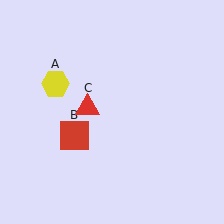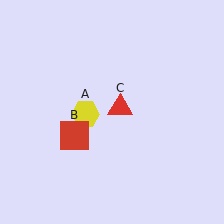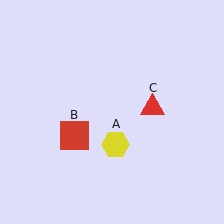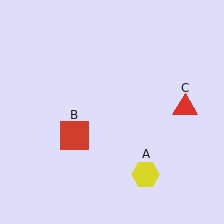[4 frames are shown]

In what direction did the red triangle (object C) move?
The red triangle (object C) moved right.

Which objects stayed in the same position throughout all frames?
Red square (object B) remained stationary.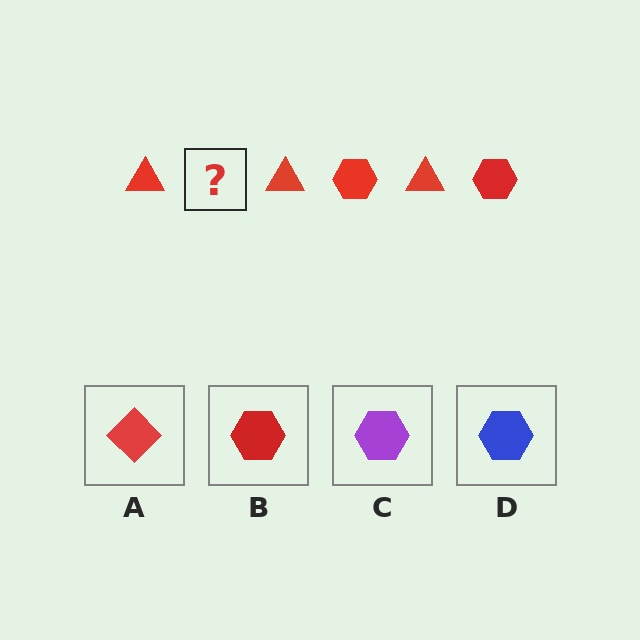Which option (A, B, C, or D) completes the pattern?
B.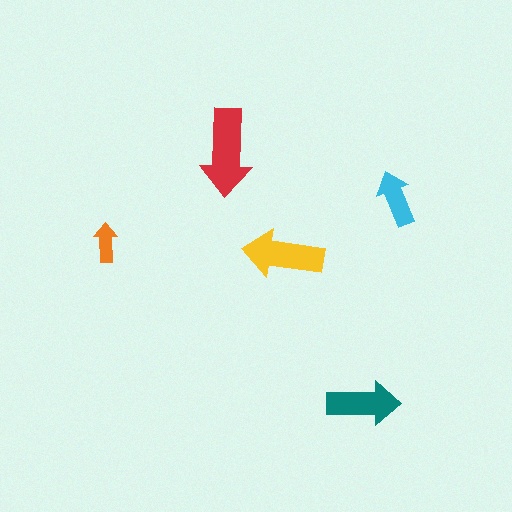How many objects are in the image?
There are 5 objects in the image.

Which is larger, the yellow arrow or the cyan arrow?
The yellow one.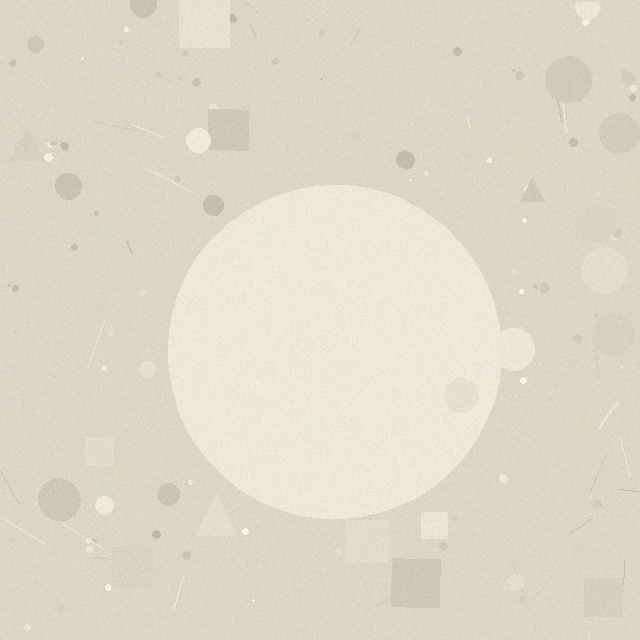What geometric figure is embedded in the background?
A circle is embedded in the background.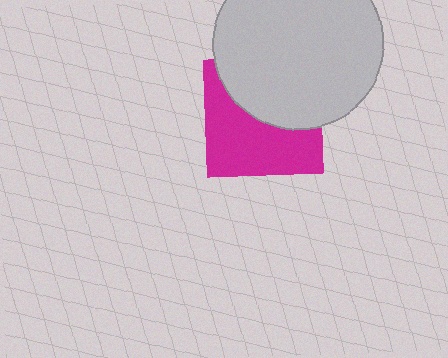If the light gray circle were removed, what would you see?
You would see the complete magenta square.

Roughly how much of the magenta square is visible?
About half of it is visible (roughly 54%).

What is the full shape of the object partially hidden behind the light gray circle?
The partially hidden object is a magenta square.